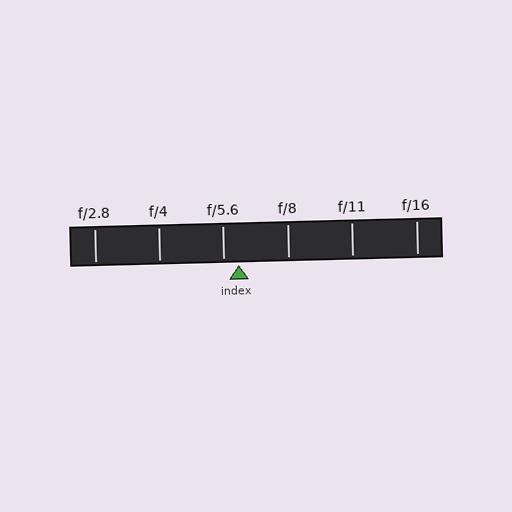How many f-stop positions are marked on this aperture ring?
There are 6 f-stop positions marked.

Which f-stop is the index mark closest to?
The index mark is closest to f/5.6.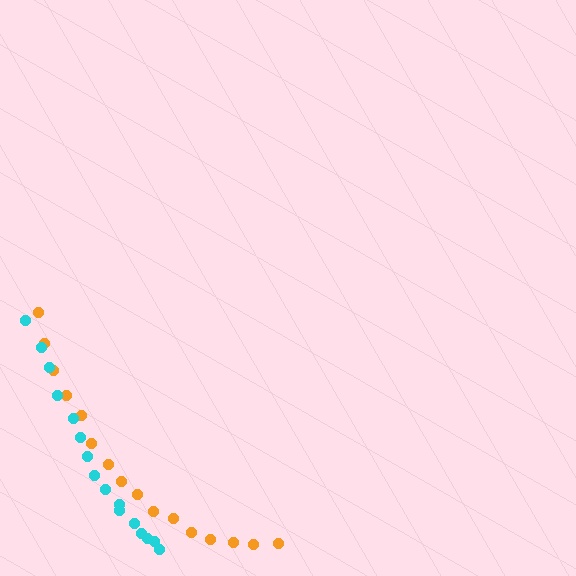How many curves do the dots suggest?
There are 2 distinct paths.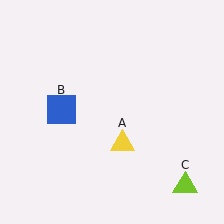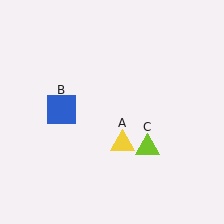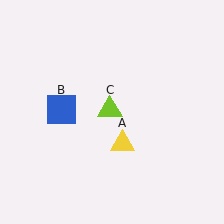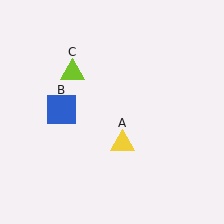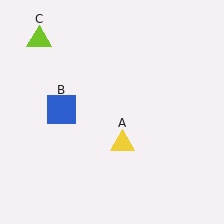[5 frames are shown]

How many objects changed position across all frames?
1 object changed position: lime triangle (object C).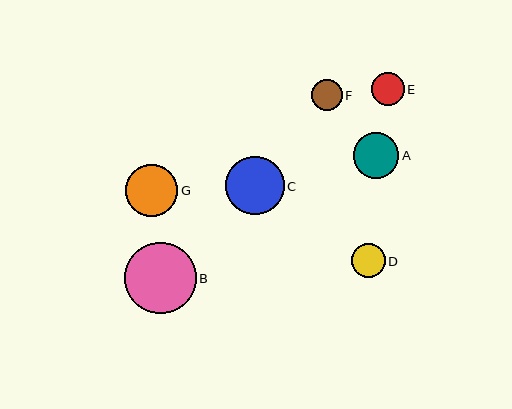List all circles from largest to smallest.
From largest to smallest: B, C, G, A, D, E, F.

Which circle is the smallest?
Circle F is the smallest with a size of approximately 31 pixels.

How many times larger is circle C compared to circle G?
Circle C is approximately 1.1 times the size of circle G.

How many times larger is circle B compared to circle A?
Circle B is approximately 1.6 times the size of circle A.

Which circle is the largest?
Circle B is the largest with a size of approximately 71 pixels.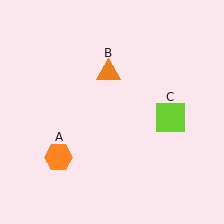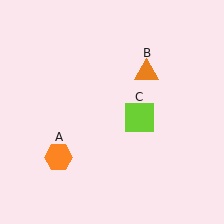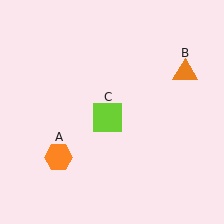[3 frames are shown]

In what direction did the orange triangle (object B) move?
The orange triangle (object B) moved right.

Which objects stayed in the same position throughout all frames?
Orange hexagon (object A) remained stationary.